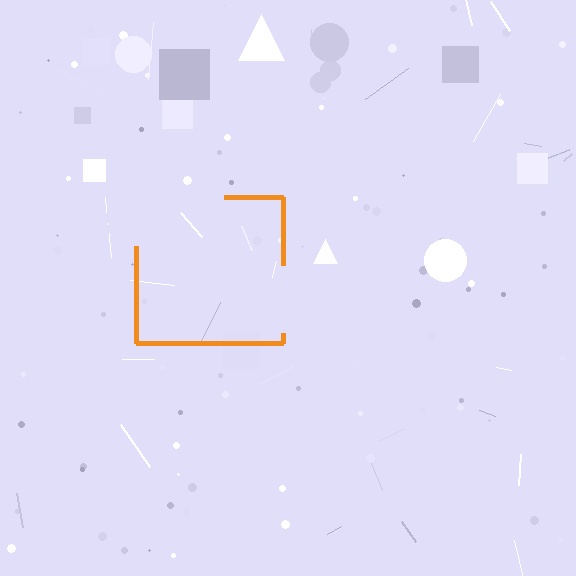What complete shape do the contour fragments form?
The contour fragments form a square.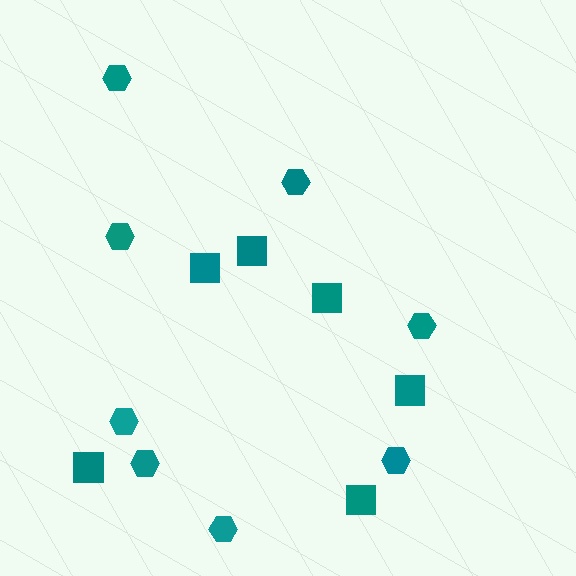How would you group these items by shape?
There are 2 groups: one group of squares (6) and one group of hexagons (8).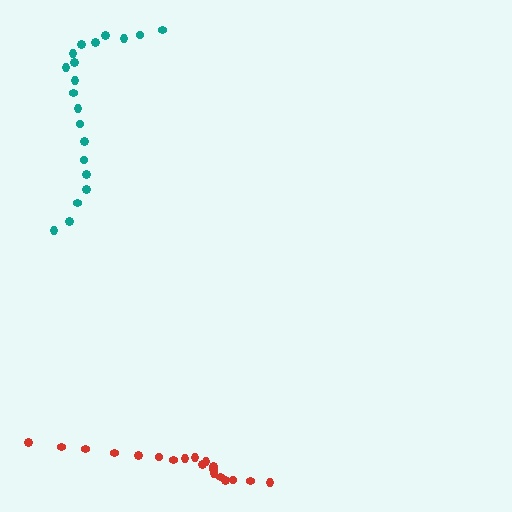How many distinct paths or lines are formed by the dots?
There are 2 distinct paths.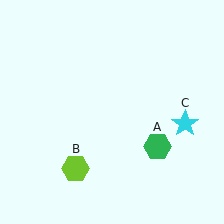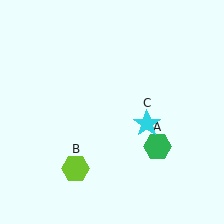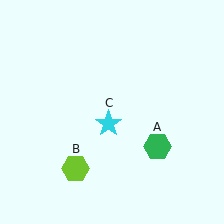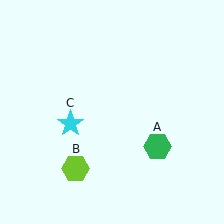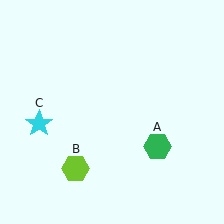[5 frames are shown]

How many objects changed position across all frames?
1 object changed position: cyan star (object C).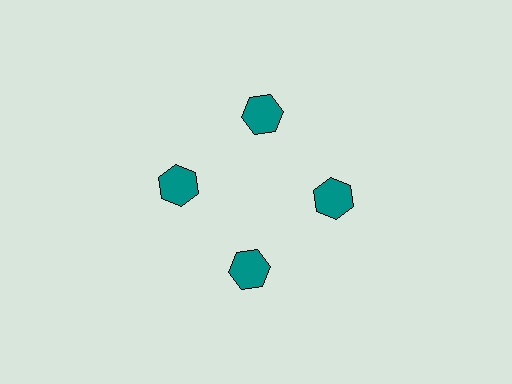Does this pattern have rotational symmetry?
Yes, this pattern has 4-fold rotational symmetry. It looks the same after rotating 90 degrees around the center.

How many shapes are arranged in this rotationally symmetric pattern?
There are 4 shapes, arranged in 4 groups of 1.